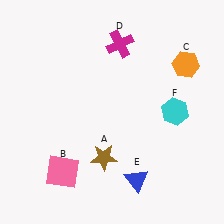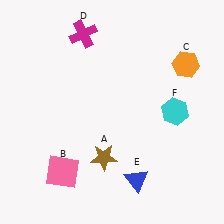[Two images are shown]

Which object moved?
The magenta cross (D) moved left.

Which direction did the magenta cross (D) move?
The magenta cross (D) moved left.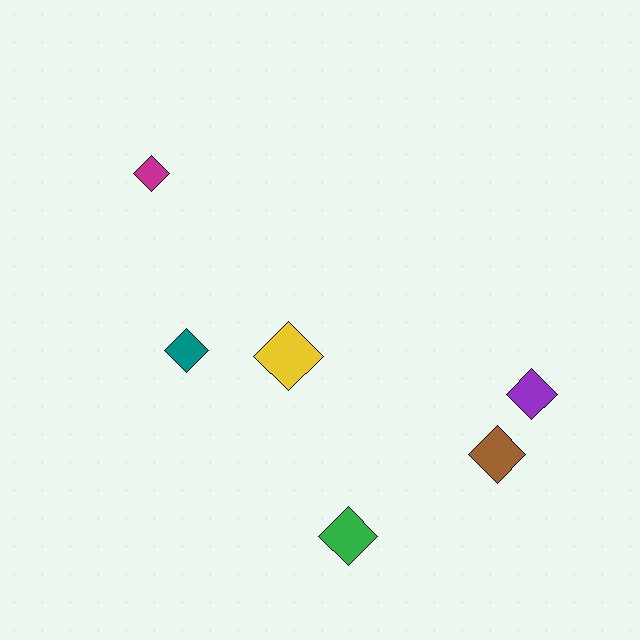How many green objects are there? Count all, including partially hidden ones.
There is 1 green object.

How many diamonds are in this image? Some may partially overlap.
There are 6 diamonds.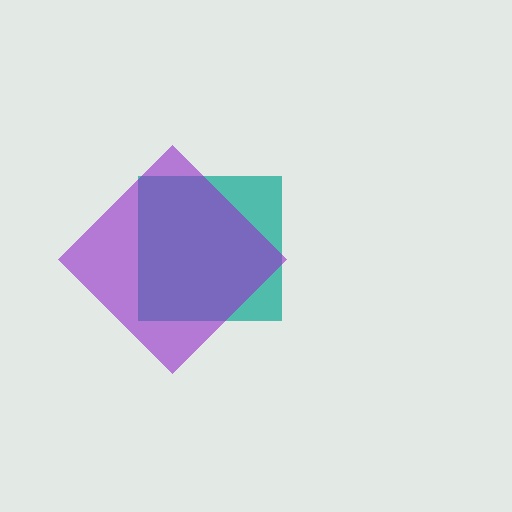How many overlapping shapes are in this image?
There are 2 overlapping shapes in the image.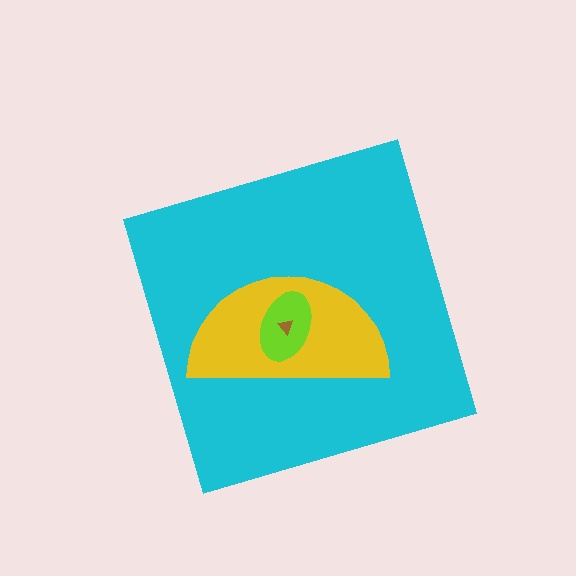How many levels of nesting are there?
4.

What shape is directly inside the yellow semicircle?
The lime ellipse.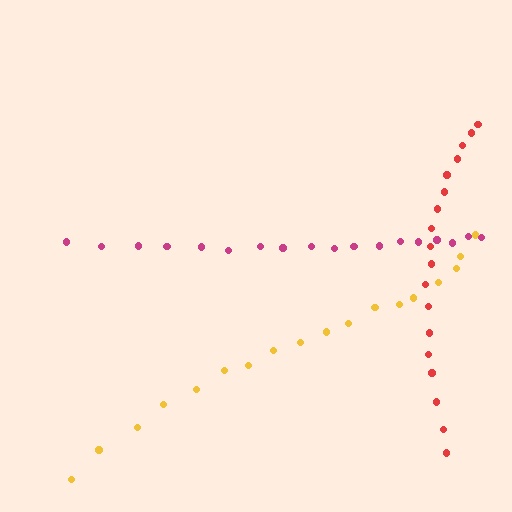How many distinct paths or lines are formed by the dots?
There are 3 distinct paths.